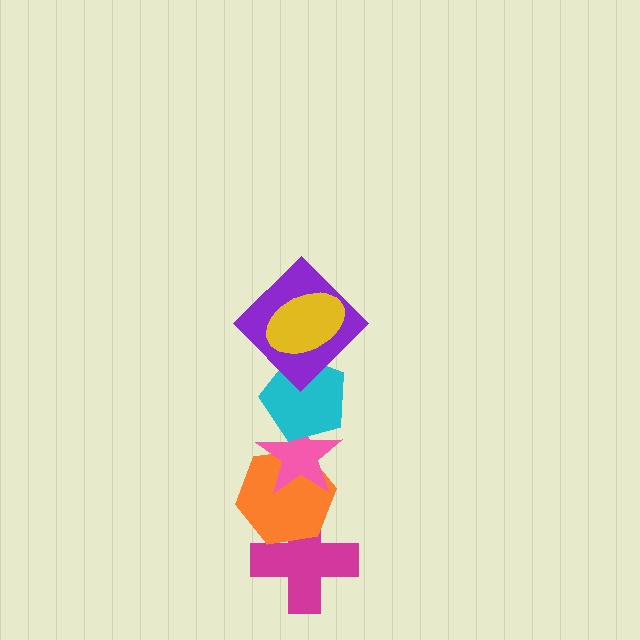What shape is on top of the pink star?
The cyan pentagon is on top of the pink star.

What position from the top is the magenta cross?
The magenta cross is 6th from the top.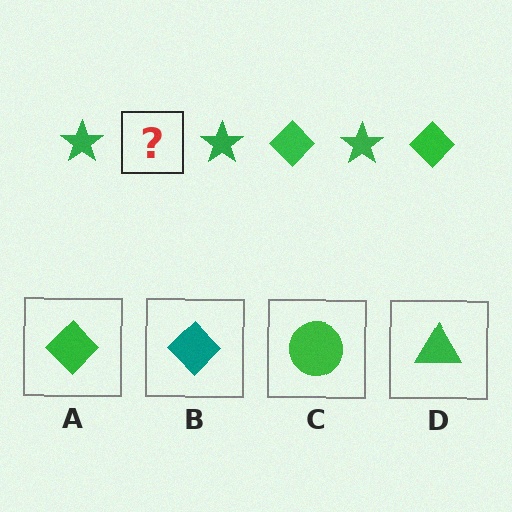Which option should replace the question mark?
Option A.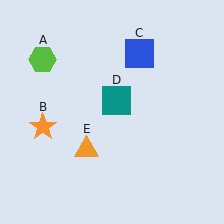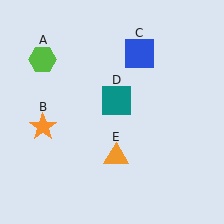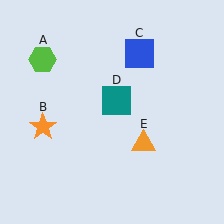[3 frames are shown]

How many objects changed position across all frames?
1 object changed position: orange triangle (object E).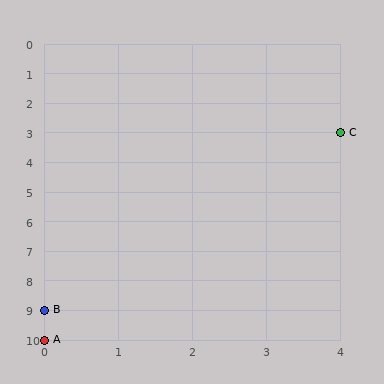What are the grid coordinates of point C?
Point C is at grid coordinates (4, 3).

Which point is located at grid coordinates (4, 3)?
Point C is at (4, 3).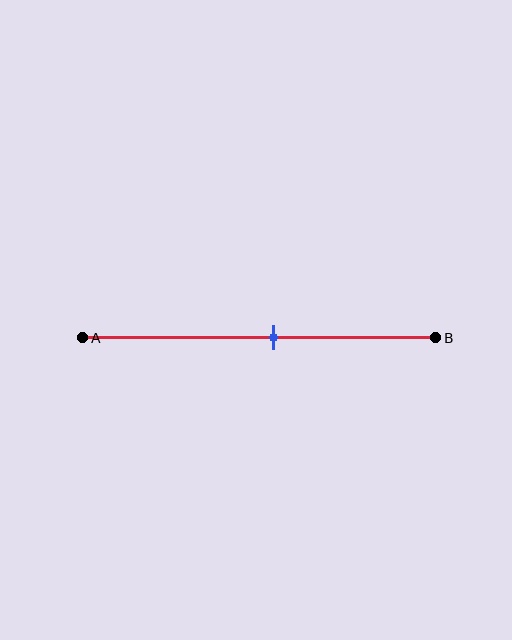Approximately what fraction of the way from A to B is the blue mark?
The blue mark is approximately 55% of the way from A to B.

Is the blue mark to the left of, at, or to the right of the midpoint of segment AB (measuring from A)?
The blue mark is to the right of the midpoint of segment AB.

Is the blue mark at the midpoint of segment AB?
No, the mark is at about 55% from A, not at the 50% midpoint.